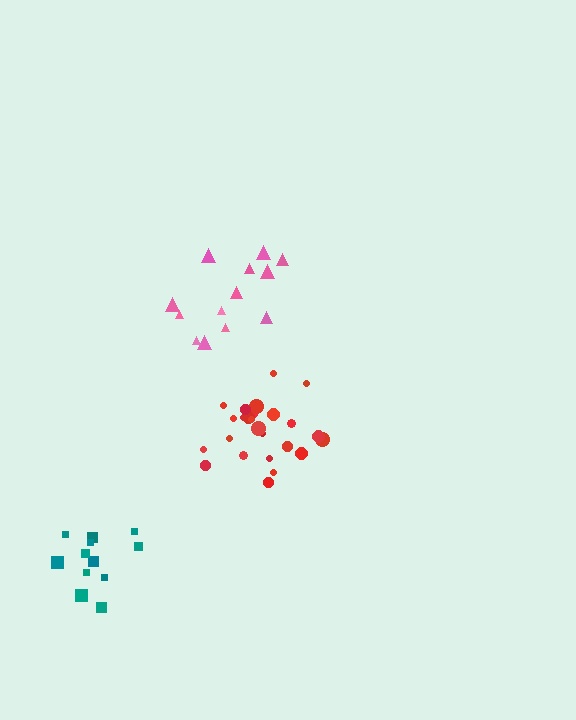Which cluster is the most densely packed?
Red.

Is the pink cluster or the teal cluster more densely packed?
Teal.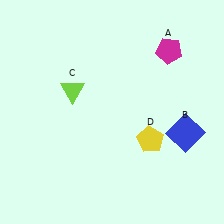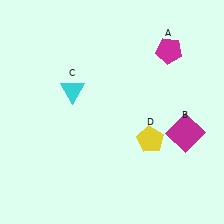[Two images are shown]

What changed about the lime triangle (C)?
In Image 1, C is lime. In Image 2, it changed to cyan.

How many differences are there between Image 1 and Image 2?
There are 2 differences between the two images.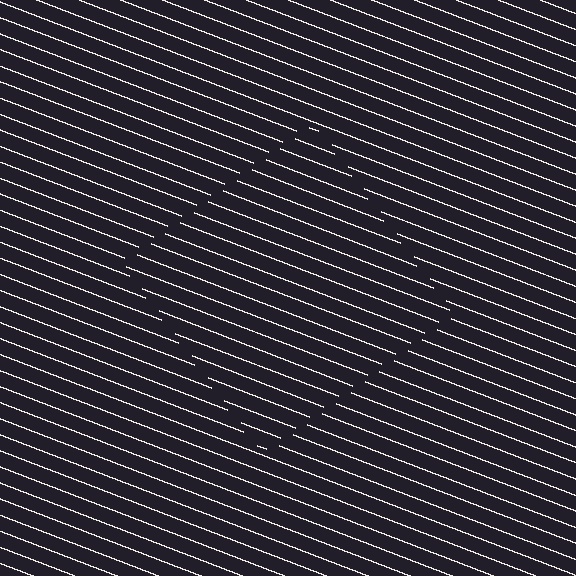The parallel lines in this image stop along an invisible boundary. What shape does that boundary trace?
An illusory square. The interior of the shape contains the same grating, shifted by half a period — the contour is defined by the phase discontinuity where line-ends from the inner and outer gratings abut.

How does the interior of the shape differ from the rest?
The interior of the shape contains the same grating, shifted by half a period — the contour is defined by the phase discontinuity where line-ends from the inner and outer gratings abut.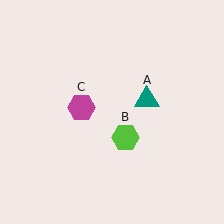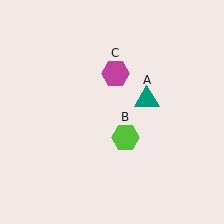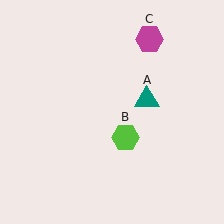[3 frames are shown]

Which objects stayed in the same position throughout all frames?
Teal triangle (object A) and lime hexagon (object B) remained stationary.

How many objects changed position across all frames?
1 object changed position: magenta hexagon (object C).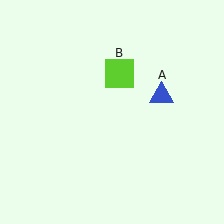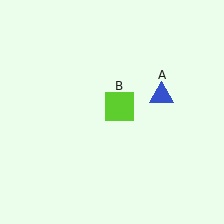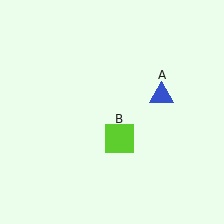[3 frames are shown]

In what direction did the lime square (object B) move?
The lime square (object B) moved down.